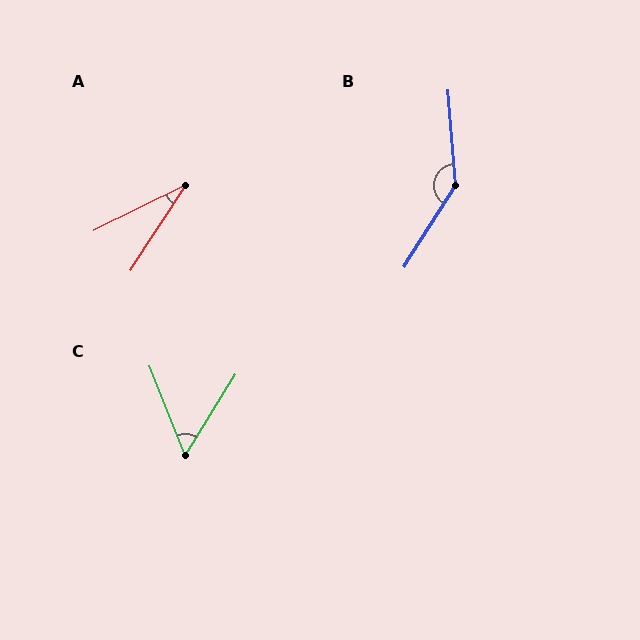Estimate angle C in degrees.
Approximately 53 degrees.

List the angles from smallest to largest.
A (31°), C (53°), B (143°).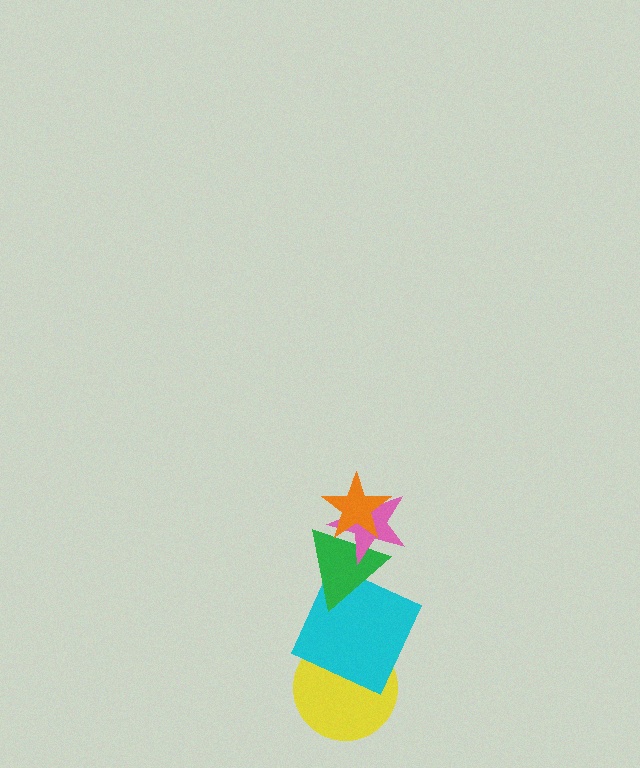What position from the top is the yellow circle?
The yellow circle is 5th from the top.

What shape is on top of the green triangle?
The pink star is on top of the green triangle.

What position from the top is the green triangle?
The green triangle is 3rd from the top.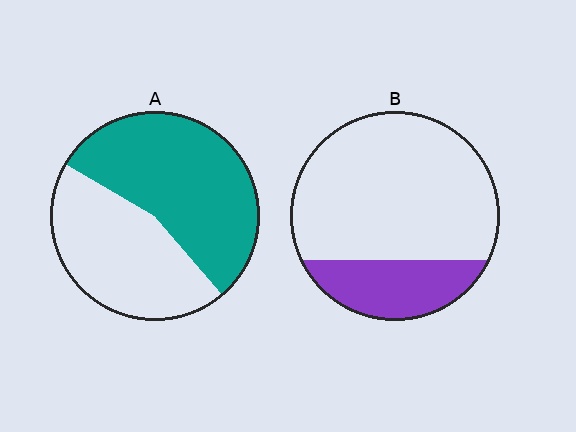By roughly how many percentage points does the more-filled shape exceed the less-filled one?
By roughly 30 percentage points (A over B).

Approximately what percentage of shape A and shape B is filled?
A is approximately 55% and B is approximately 25%.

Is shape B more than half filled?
No.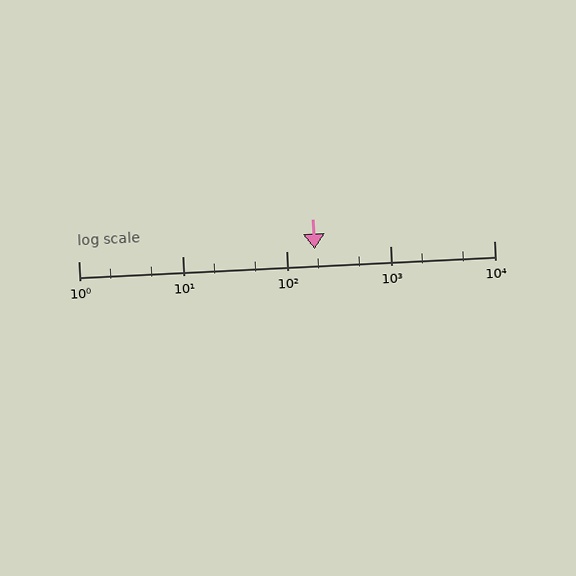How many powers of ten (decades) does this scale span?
The scale spans 4 decades, from 1 to 10000.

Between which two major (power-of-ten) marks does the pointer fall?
The pointer is between 100 and 1000.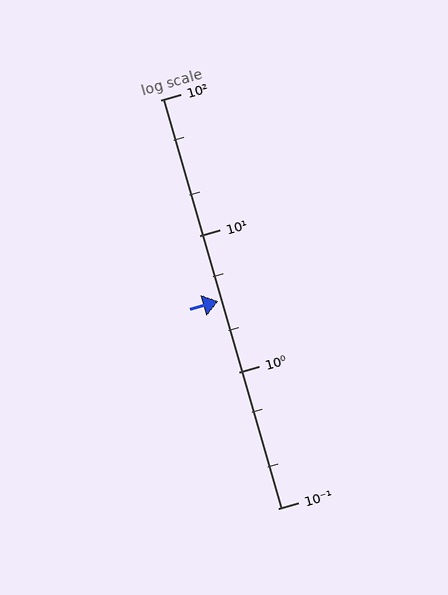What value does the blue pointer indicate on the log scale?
The pointer indicates approximately 3.3.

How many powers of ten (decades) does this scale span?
The scale spans 3 decades, from 0.1 to 100.